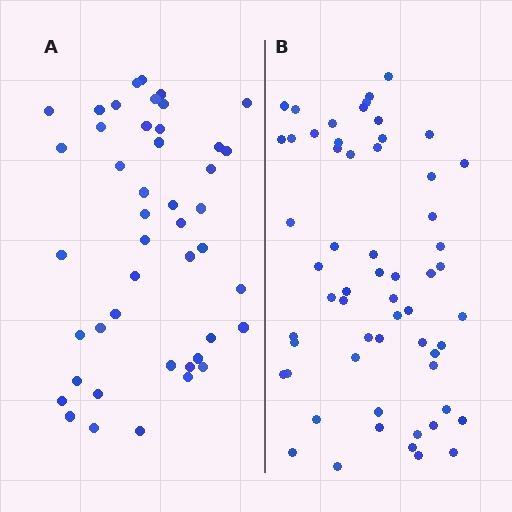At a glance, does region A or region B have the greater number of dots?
Region B (the right region) has more dots.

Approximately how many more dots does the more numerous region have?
Region B has approximately 15 more dots than region A.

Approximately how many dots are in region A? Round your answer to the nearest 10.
About 40 dots. (The exact count is 45, which rounds to 40.)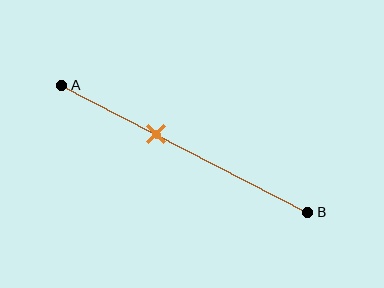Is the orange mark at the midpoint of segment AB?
No, the mark is at about 40% from A, not at the 50% midpoint.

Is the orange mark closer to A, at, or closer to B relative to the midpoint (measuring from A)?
The orange mark is closer to point A than the midpoint of segment AB.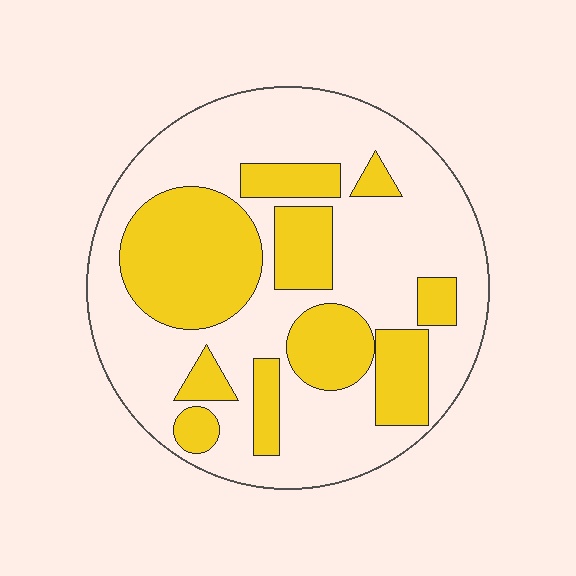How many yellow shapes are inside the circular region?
10.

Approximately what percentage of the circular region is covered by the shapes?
Approximately 35%.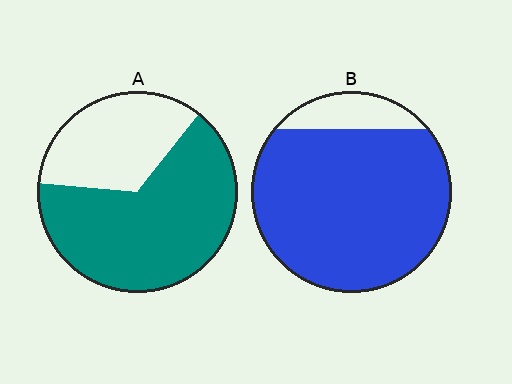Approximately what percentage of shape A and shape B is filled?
A is approximately 65% and B is approximately 85%.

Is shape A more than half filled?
Yes.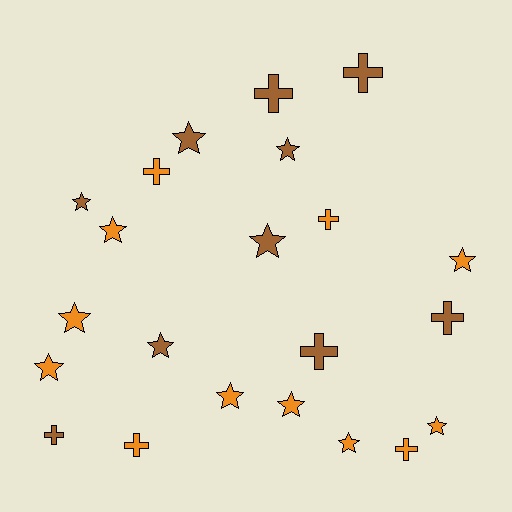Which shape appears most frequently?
Star, with 13 objects.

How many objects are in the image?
There are 22 objects.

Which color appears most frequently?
Orange, with 12 objects.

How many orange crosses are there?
There are 4 orange crosses.